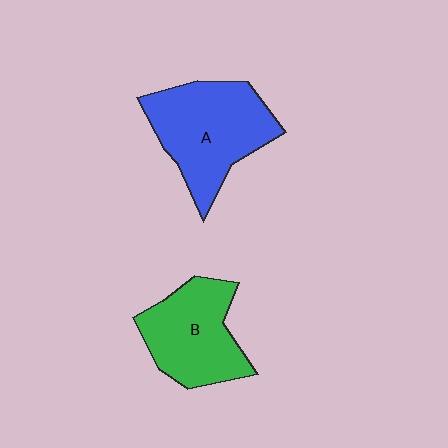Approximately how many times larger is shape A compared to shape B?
Approximately 1.2 times.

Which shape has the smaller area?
Shape B (green).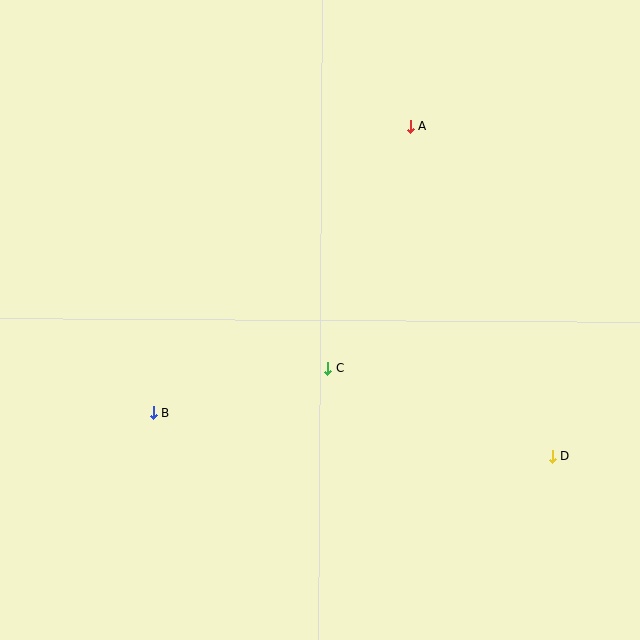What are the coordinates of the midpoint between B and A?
The midpoint between B and A is at (282, 269).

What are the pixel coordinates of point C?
Point C is at (327, 368).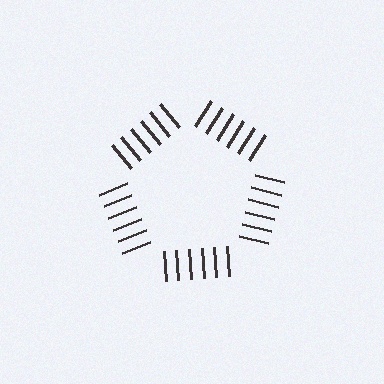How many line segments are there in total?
30 — 6 along each of the 5 edges.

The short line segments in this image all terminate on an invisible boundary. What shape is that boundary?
An illusory pentagon — the line segments terminate on its edges but no continuous stroke is drawn.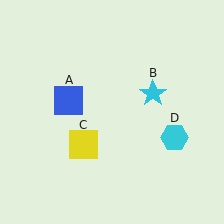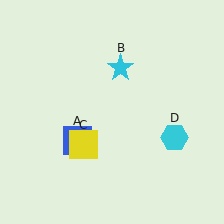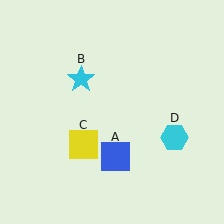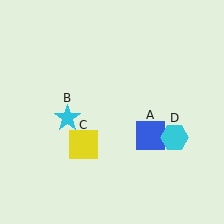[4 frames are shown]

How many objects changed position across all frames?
2 objects changed position: blue square (object A), cyan star (object B).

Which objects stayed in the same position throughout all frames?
Yellow square (object C) and cyan hexagon (object D) remained stationary.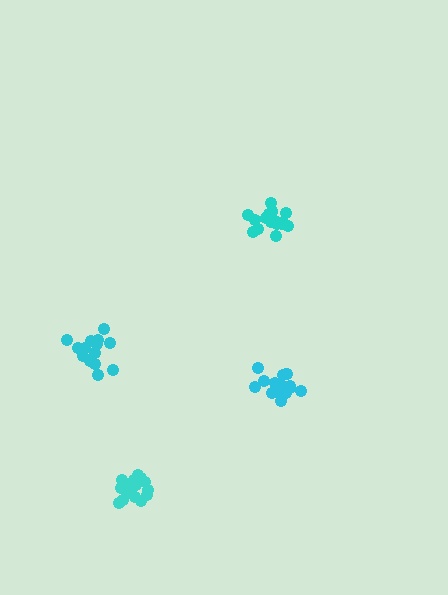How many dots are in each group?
Group 1: 14 dots, Group 2: 19 dots, Group 3: 16 dots, Group 4: 15 dots (64 total).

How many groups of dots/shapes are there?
There are 4 groups.